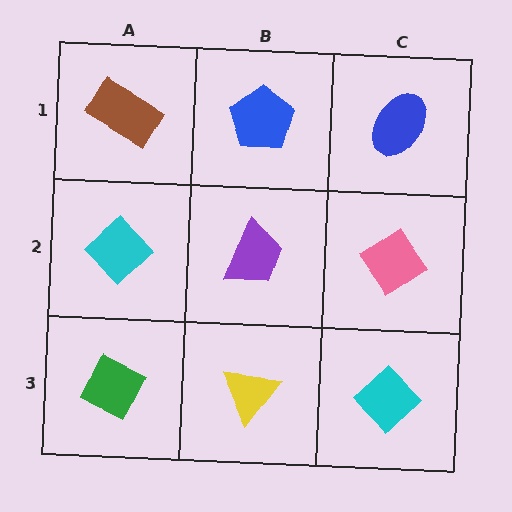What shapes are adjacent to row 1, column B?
A purple trapezoid (row 2, column B), a brown rectangle (row 1, column A), a blue ellipse (row 1, column C).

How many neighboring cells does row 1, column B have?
3.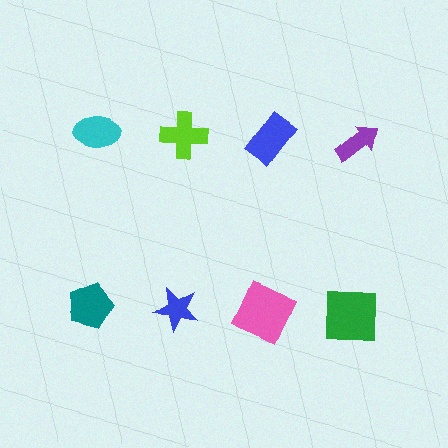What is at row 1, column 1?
A cyan ellipse.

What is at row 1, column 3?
A blue rectangle.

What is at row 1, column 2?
A lime cross.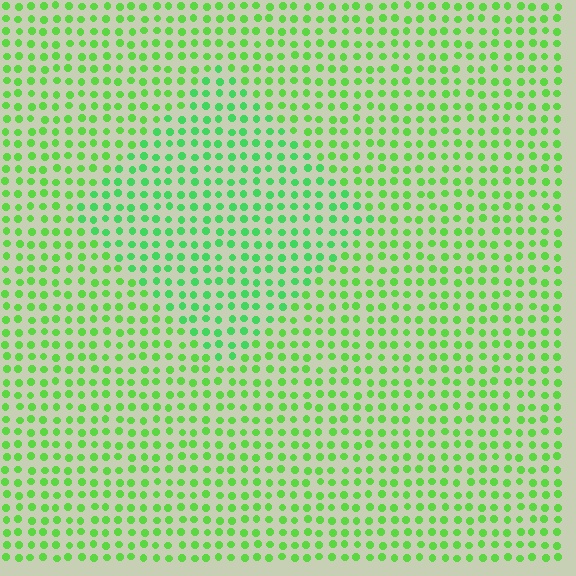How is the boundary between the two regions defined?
The boundary is defined purely by a slight shift in hue (about 22 degrees). Spacing, size, and orientation are identical on both sides.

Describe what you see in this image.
The image is filled with small lime elements in a uniform arrangement. A diamond-shaped region is visible where the elements are tinted to a slightly different hue, forming a subtle color boundary.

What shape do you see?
I see a diamond.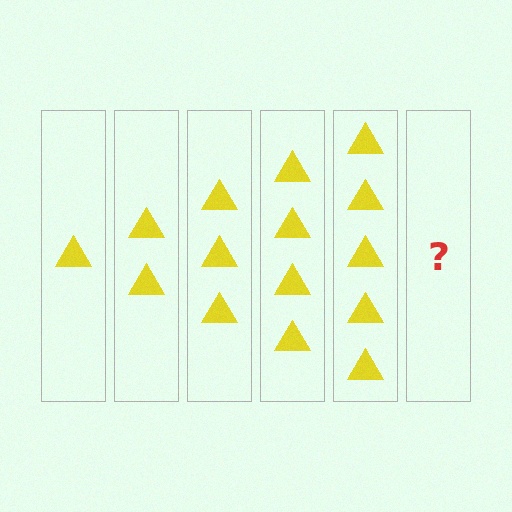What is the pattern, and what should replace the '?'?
The pattern is that each step adds one more triangle. The '?' should be 6 triangles.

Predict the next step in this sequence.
The next step is 6 triangles.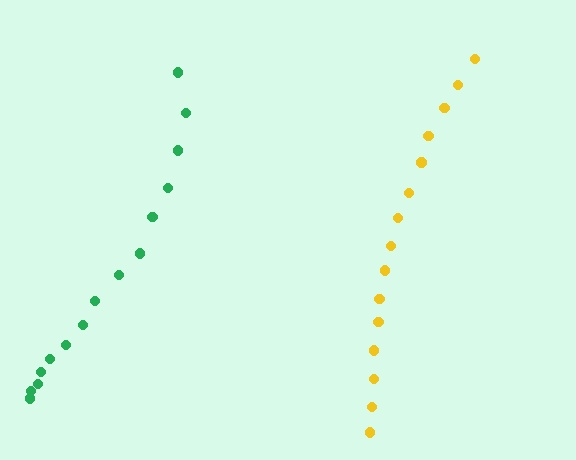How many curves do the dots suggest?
There are 2 distinct paths.